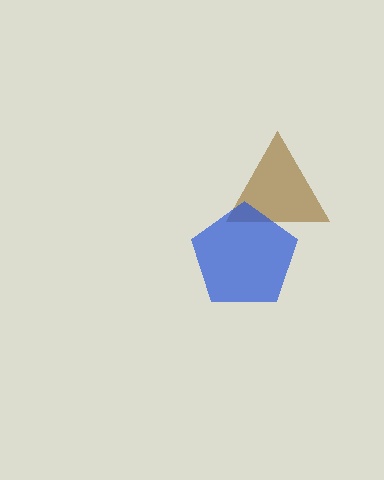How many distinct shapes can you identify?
There are 2 distinct shapes: a brown triangle, a blue pentagon.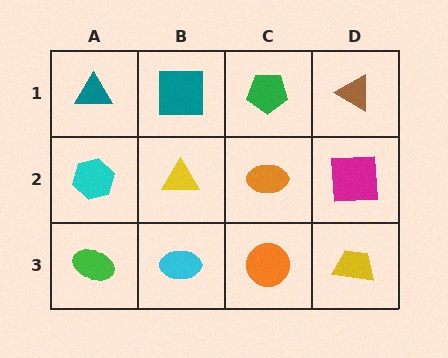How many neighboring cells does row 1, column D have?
2.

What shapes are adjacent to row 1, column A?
A cyan hexagon (row 2, column A), a teal square (row 1, column B).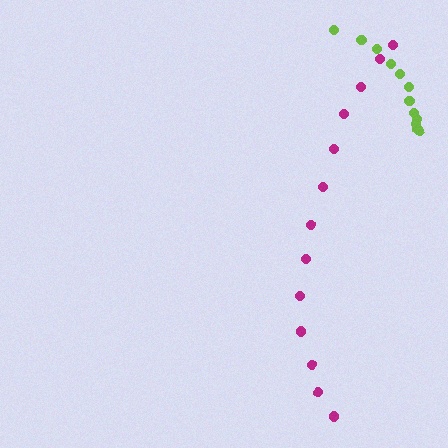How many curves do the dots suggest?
There are 2 distinct paths.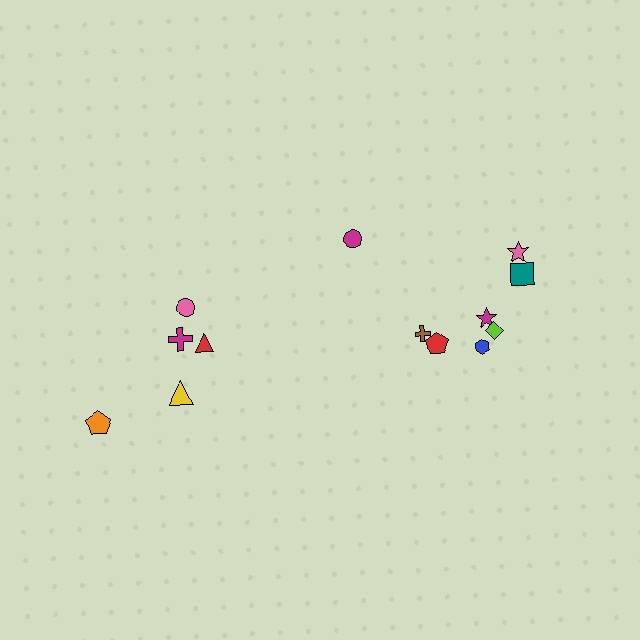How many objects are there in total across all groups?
There are 13 objects.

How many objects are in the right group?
There are 8 objects.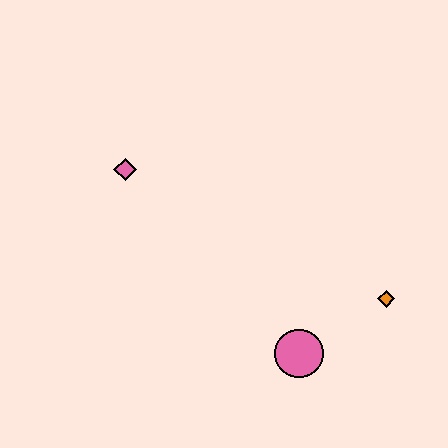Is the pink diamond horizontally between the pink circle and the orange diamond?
No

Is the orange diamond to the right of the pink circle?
Yes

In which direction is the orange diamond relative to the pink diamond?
The orange diamond is to the right of the pink diamond.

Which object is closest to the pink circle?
The orange diamond is closest to the pink circle.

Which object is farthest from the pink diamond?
The orange diamond is farthest from the pink diamond.